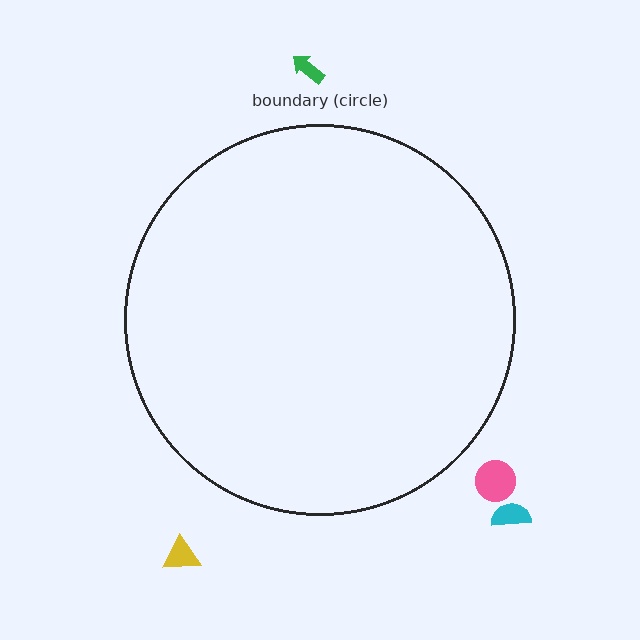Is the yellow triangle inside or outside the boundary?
Outside.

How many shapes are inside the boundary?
0 inside, 4 outside.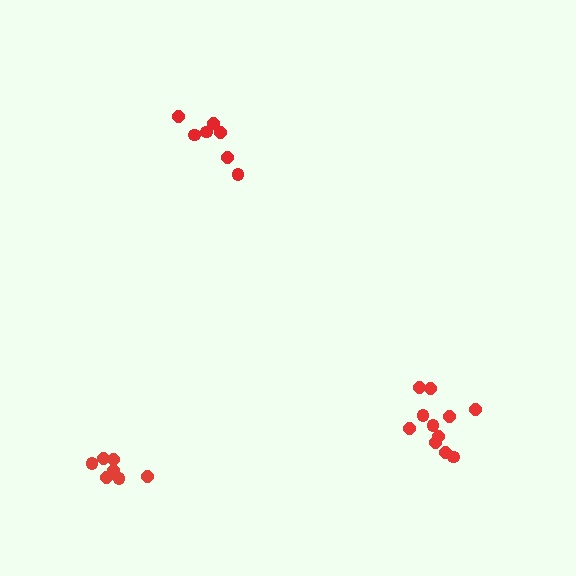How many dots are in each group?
Group 1: 7 dots, Group 2: 11 dots, Group 3: 7 dots (25 total).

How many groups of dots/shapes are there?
There are 3 groups.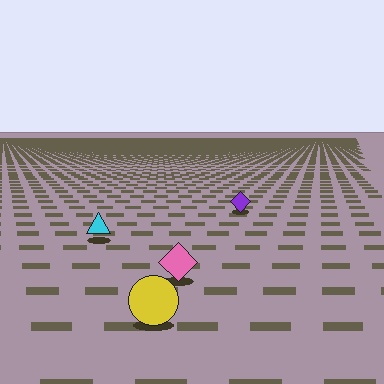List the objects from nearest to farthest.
From nearest to farthest: the yellow circle, the pink diamond, the cyan triangle, the purple diamond.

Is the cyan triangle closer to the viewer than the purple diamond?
Yes. The cyan triangle is closer — you can tell from the texture gradient: the ground texture is coarser near it.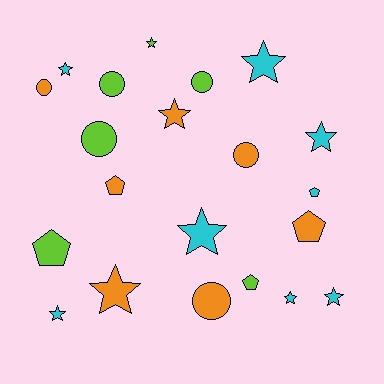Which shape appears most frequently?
Star, with 10 objects.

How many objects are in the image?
There are 21 objects.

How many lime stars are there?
There is 1 lime star.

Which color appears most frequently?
Cyan, with 8 objects.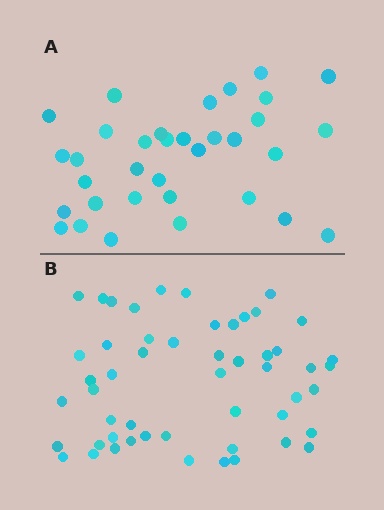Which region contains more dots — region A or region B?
Region B (the bottom region) has more dots.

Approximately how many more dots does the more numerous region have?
Region B has approximately 20 more dots than region A.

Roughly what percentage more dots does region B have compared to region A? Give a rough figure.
About 55% more.